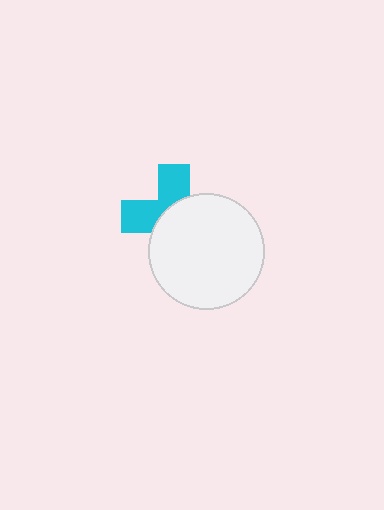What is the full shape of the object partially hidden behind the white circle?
The partially hidden object is a cyan cross.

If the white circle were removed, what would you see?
You would see the complete cyan cross.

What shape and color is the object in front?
The object in front is a white circle.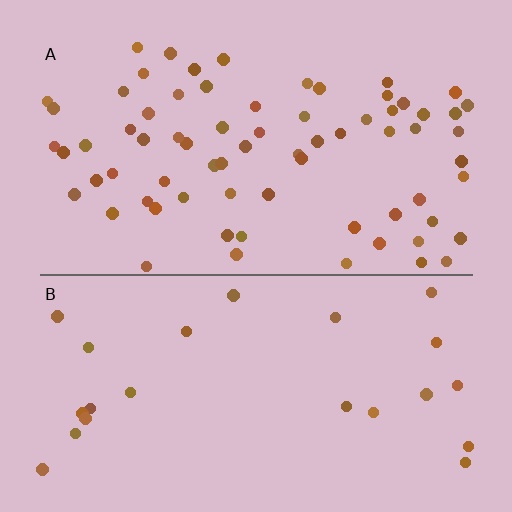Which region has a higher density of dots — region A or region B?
A (the top).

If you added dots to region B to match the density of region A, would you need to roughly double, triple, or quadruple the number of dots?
Approximately triple.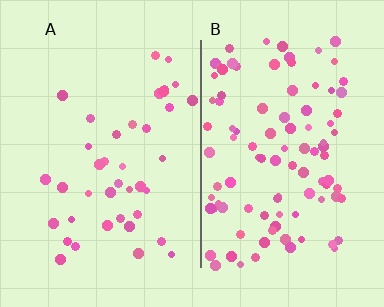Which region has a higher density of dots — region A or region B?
B (the right).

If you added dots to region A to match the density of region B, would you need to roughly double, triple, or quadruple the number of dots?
Approximately triple.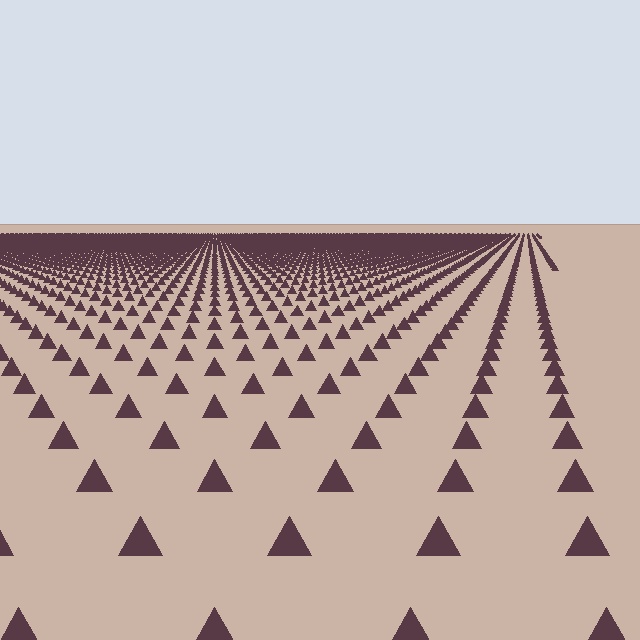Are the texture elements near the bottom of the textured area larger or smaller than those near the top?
Larger. Near the bottom, elements are closer to the viewer and appear at a bigger on-screen size.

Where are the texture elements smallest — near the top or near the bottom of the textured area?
Near the top.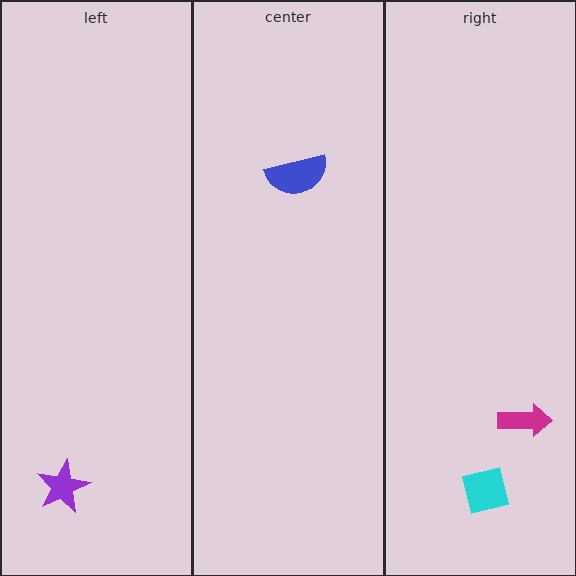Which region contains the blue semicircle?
The center region.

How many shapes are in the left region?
1.